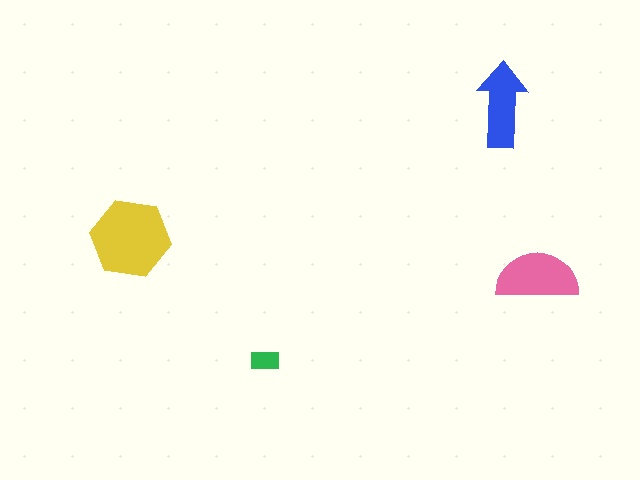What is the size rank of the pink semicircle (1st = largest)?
2nd.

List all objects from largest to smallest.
The yellow hexagon, the pink semicircle, the blue arrow, the green rectangle.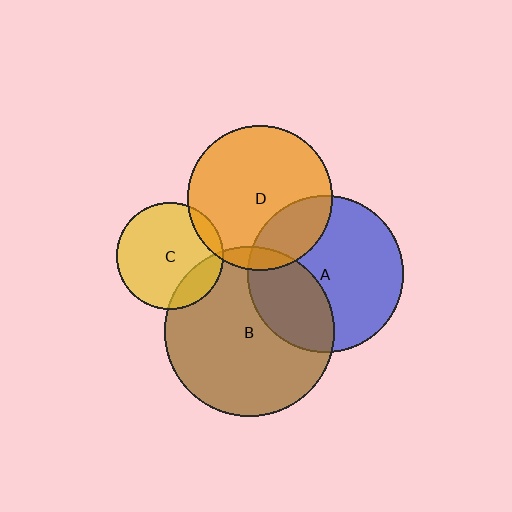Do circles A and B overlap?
Yes.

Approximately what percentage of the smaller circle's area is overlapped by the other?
Approximately 30%.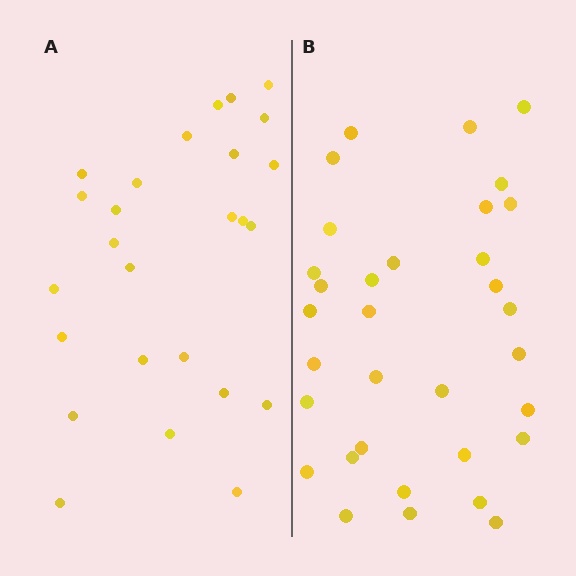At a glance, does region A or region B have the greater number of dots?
Region B (the right region) has more dots.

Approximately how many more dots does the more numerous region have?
Region B has roughly 8 or so more dots than region A.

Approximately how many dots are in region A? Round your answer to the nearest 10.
About 30 dots. (The exact count is 26, which rounds to 30.)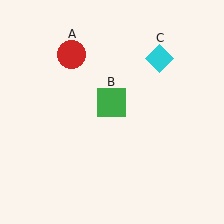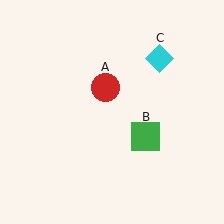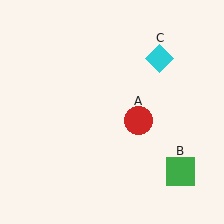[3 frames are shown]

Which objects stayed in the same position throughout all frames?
Cyan diamond (object C) remained stationary.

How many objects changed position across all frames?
2 objects changed position: red circle (object A), green square (object B).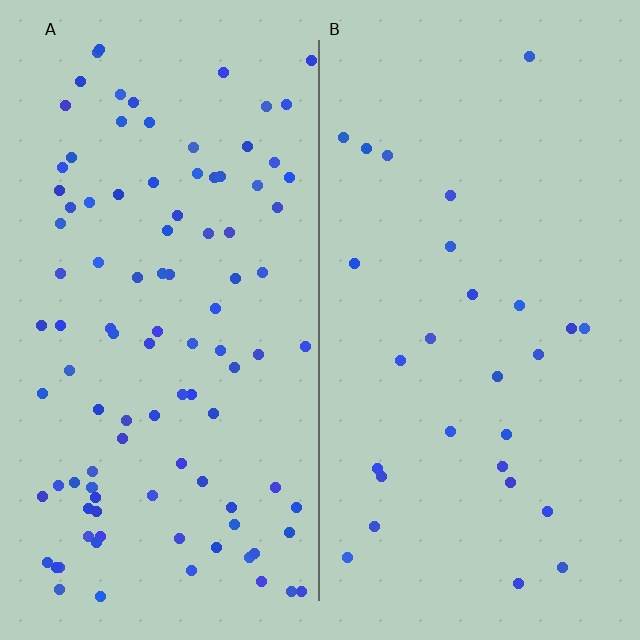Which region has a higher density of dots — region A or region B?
A (the left).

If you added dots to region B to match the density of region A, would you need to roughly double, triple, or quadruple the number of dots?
Approximately quadruple.